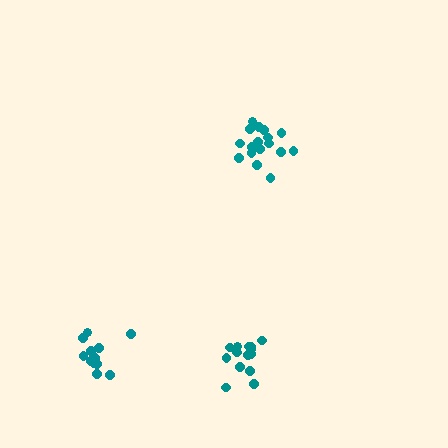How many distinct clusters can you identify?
There are 3 distinct clusters.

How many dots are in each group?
Group 1: 14 dots, Group 2: 17 dots, Group 3: 13 dots (44 total).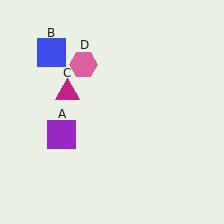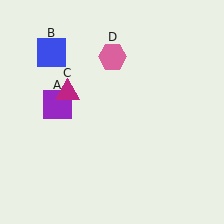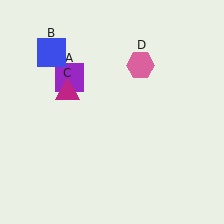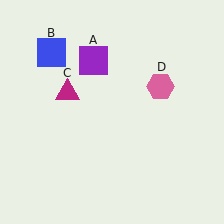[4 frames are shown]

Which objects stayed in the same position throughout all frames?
Blue square (object B) and magenta triangle (object C) remained stationary.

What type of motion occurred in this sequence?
The purple square (object A), pink hexagon (object D) rotated clockwise around the center of the scene.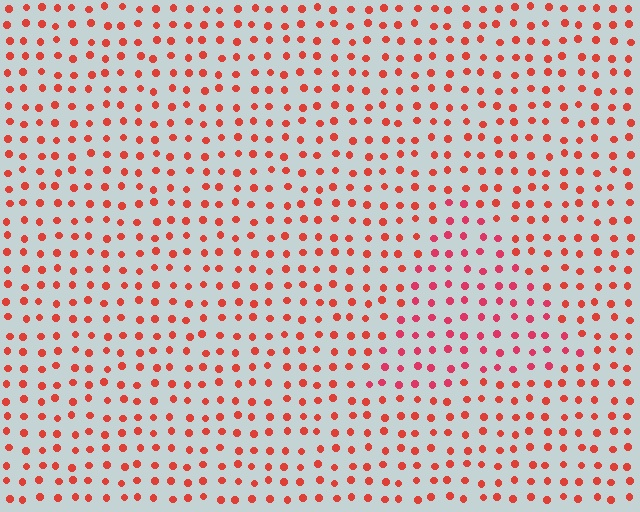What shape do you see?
I see a triangle.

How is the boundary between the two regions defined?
The boundary is defined purely by a slight shift in hue (about 20 degrees). Spacing, size, and orientation are identical on both sides.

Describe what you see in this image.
The image is filled with small red elements in a uniform arrangement. A triangle-shaped region is visible where the elements are tinted to a slightly different hue, forming a subtle color boundary.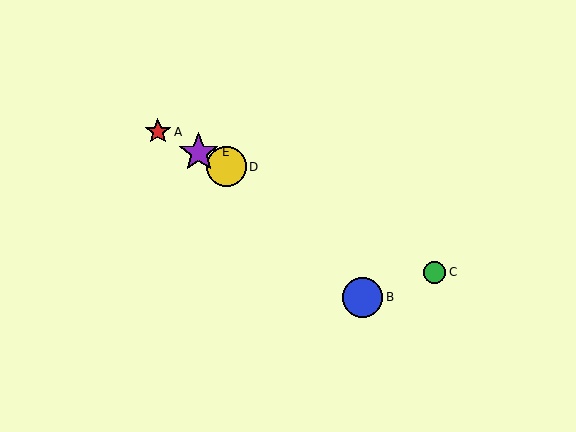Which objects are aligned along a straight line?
Objects A, C, D, E are aligned along a straight line.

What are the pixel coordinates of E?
Object E is at (199, 152).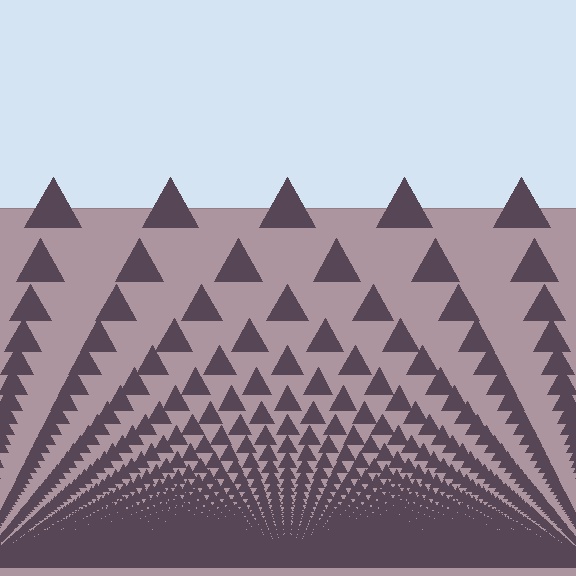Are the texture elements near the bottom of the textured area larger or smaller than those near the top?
Smaller. The gradient is inverted — elements near the bottom are smaller and denser.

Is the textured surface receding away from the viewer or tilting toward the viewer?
The surface appears to tilt toward the viewer. Texture elements get larger and sparser toward the top.